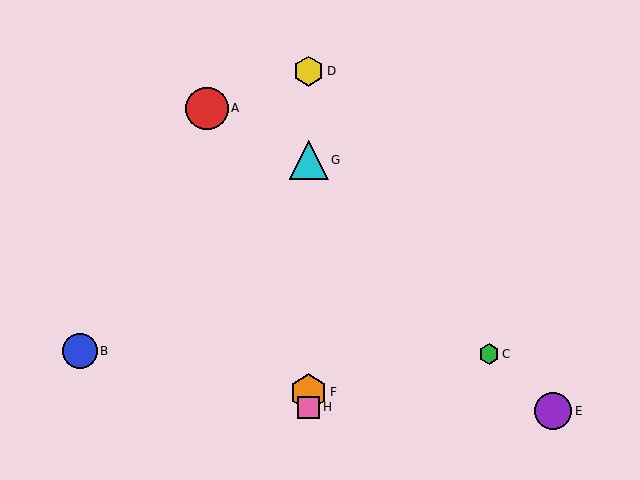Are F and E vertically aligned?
No, F is at x≈309 and E is at x≈553.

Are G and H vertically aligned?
Yes, both are at x≈309.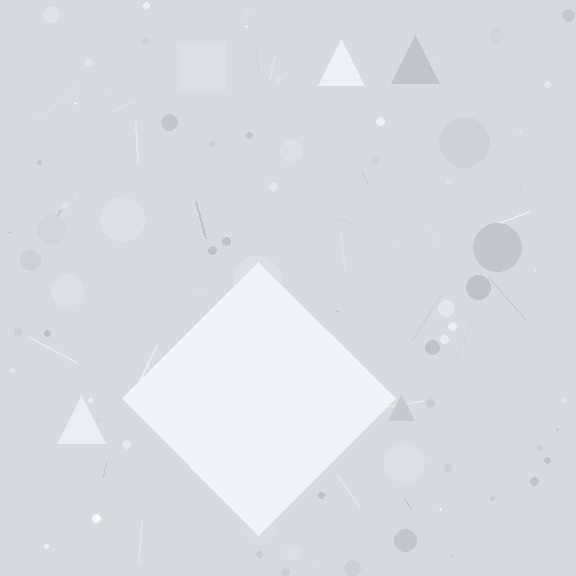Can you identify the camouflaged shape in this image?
The camouflaged shape is a diamond.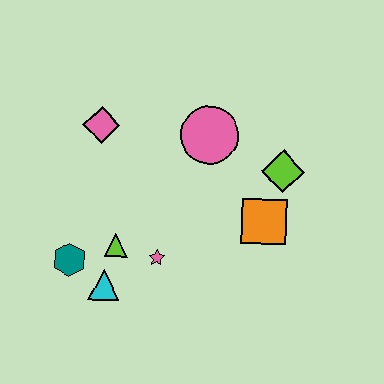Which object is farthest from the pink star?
The lime diamond is farthest from the pink star.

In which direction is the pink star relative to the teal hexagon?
The pink star is to the right of the teal hexagon.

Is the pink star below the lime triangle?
Yes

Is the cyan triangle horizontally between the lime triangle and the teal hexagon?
Yes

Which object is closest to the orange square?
The lime diamond is closest to the orange square.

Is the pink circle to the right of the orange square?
No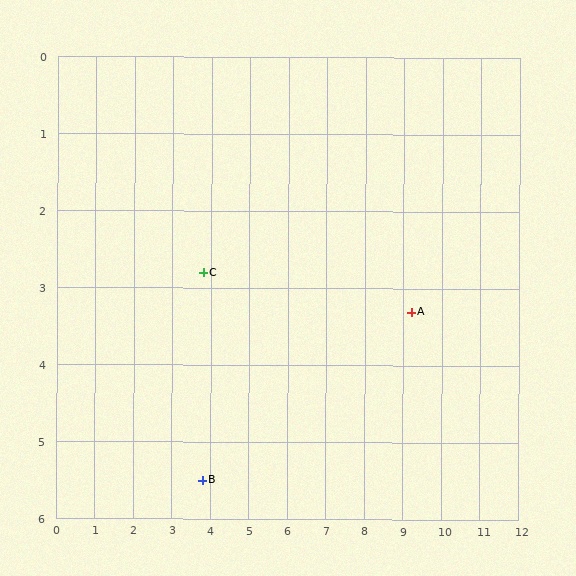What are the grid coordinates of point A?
Point A is at approximately (9.2, 3.3).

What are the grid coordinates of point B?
Point B is at approximately (3.8, 5.5).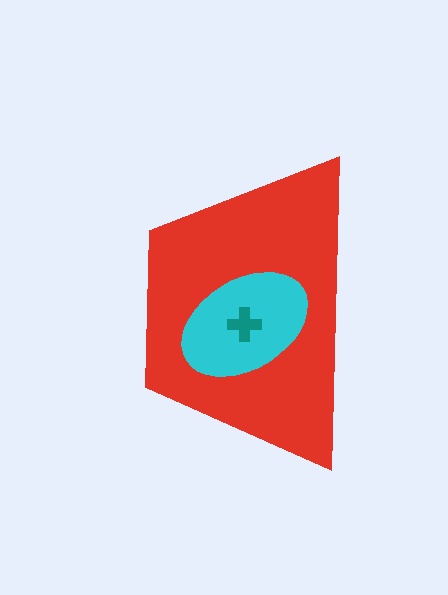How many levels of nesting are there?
3.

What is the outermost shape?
The red trapezoid.